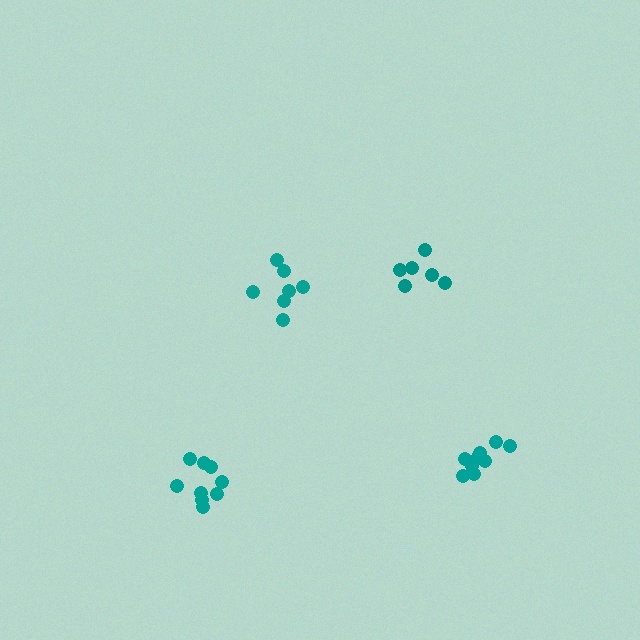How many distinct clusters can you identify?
There are 4 distinct clusters.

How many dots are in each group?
Group 1: 7 dots, Group 2: 6 dots, Group 3: 10 dots, Group 4: 9 dots (32 total).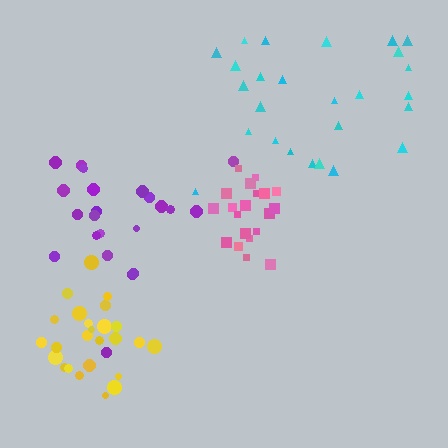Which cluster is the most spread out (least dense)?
Cyan.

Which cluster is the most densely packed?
Pink.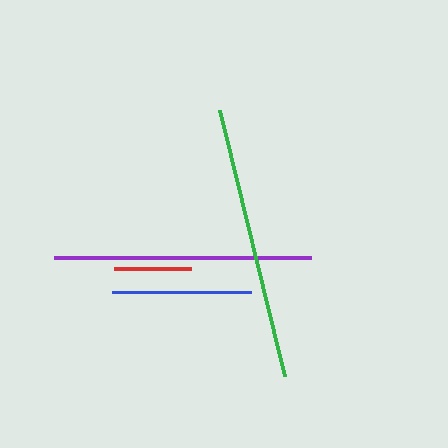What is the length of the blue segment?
The blue segment is approximately 139 pixels long.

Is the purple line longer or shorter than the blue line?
The purple line is longer than the blue line.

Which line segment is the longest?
The green line is the longest at approximately 274 pixels.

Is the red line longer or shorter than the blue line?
The blue line is longer than the red line.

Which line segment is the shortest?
The red line is the shortest at approximately 78 pixels.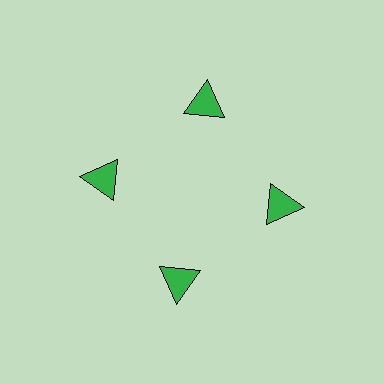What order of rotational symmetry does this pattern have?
This pattern has 4-fold rotational symmetry.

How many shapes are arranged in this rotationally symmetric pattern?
There are 4 shapes, arranged in 4 groups of 1.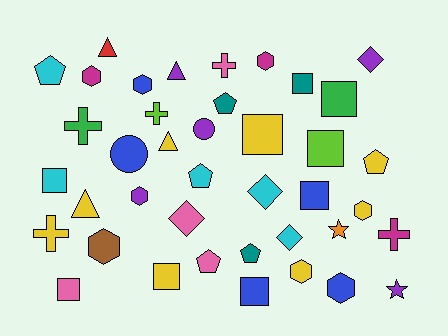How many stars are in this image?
There are 2 stars.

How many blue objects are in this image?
There are 5 blue objects.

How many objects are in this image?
There are 40 objects.